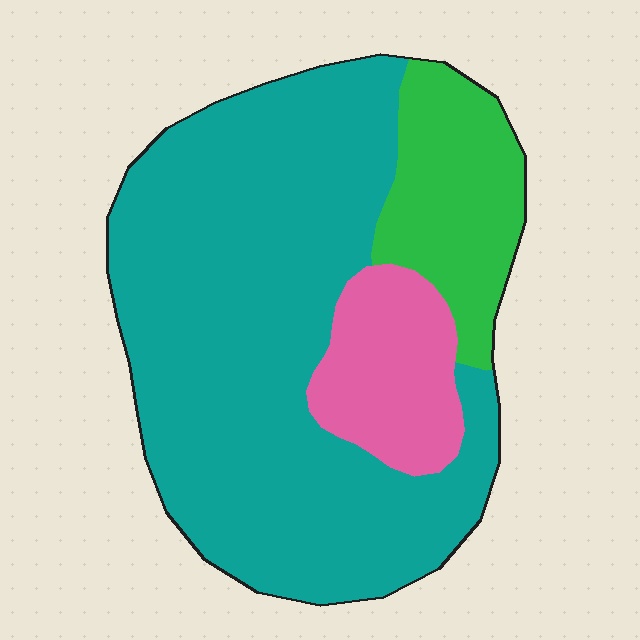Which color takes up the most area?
Teal, at roughly 70%.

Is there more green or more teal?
Teal.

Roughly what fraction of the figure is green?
Green takes up less than a sixth of the figure.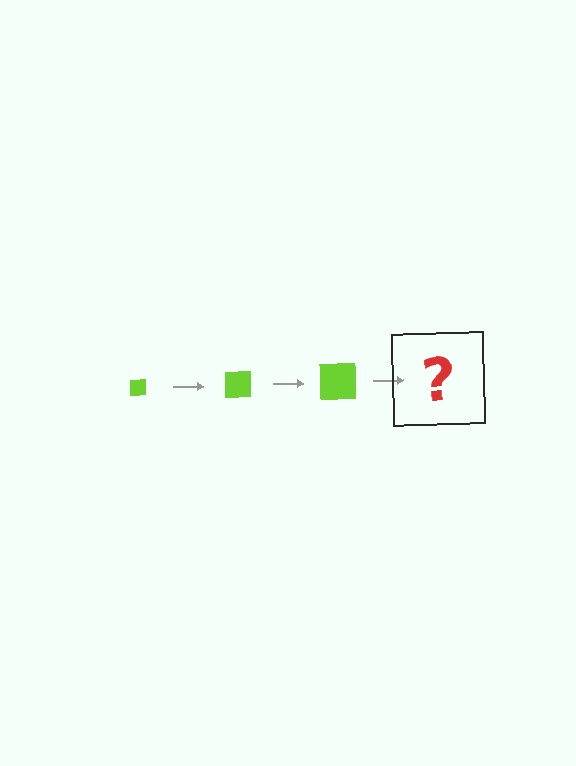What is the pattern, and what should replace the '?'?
The pattern is that the square gets progressively larger each step. The '?' should be a lime square, larger than the previous one.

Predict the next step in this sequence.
The next step is a lime square, larger than the previous one.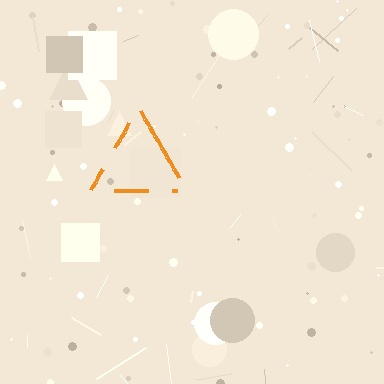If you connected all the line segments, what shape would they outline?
They would outline a triangle.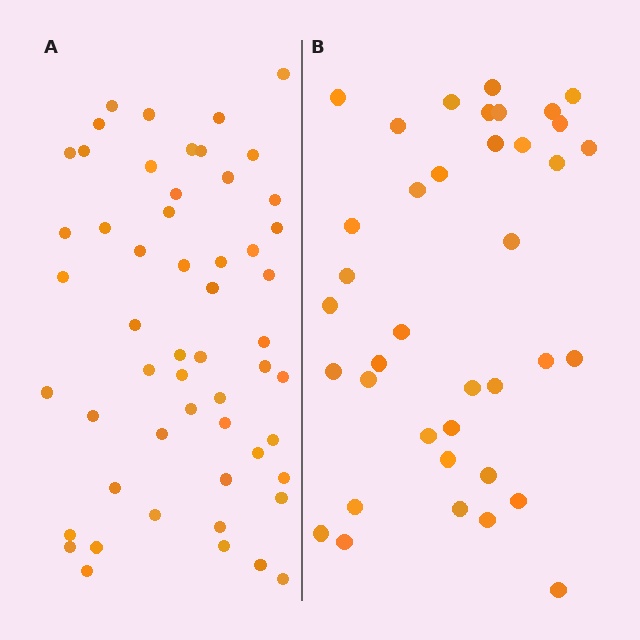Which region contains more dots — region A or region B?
Region A (the left region) has more dots.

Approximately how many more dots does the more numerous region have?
Region A has approximately 15 more dots than region B.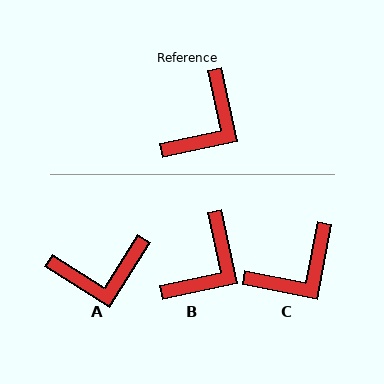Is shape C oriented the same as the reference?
No, it is off by about 23 degrees.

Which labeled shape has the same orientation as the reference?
B.